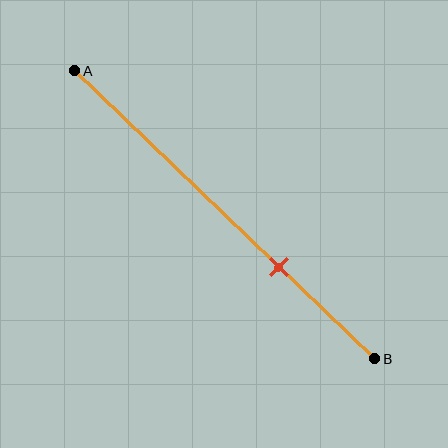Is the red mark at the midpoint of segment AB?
No, the mark is at about 70% from A, not at the 50% midpoint.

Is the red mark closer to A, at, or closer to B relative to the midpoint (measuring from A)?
The red mark is closer to point B than the midpoint of segment AB.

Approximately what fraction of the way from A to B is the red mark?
The red mark is approximately 70% of the way from A to B.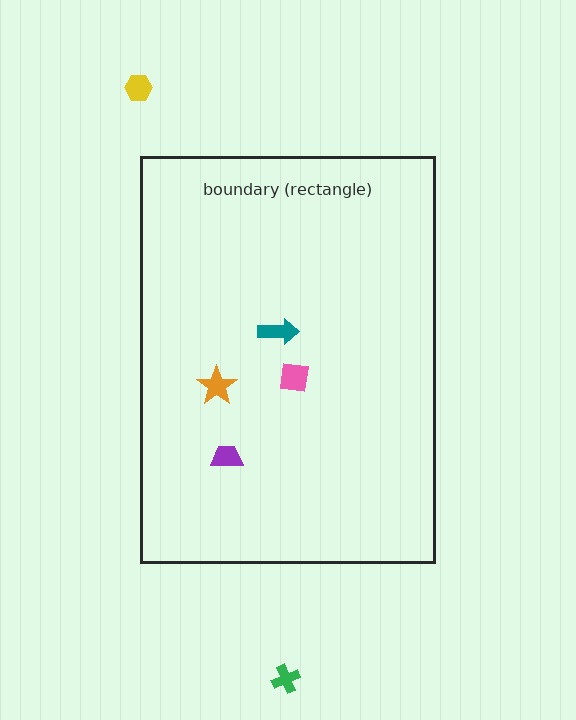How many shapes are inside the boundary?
4 inside, 2 outside.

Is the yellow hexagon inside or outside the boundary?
Outside.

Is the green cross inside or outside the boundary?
Outside.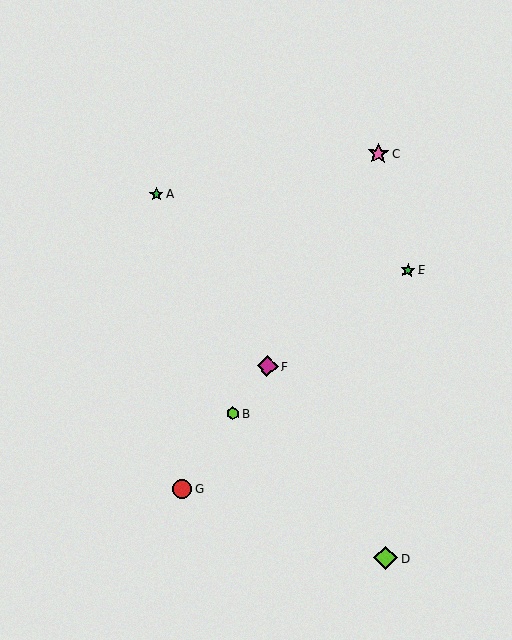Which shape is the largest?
The lime diamond (labeled D) is the largest.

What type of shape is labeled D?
Shape D is a lime diamond.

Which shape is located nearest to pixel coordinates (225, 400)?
The lime hexagon (labeled B) at (233, 414) is nearest to that location.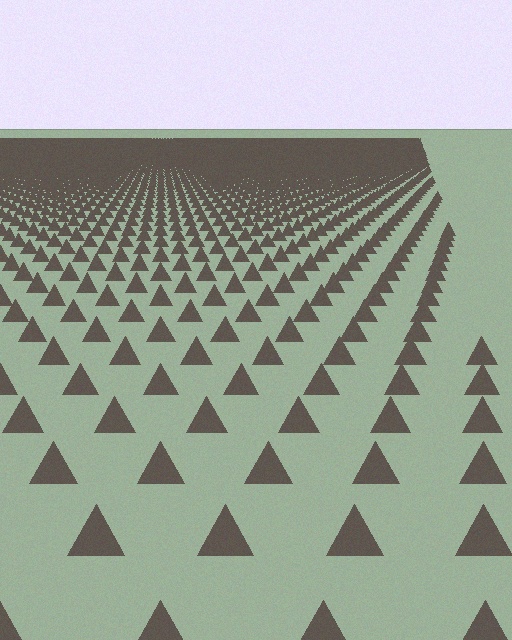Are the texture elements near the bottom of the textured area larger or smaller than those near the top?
Larger. Near the bottom, elements are closer to the viewer and appear at a bigger on-screen size.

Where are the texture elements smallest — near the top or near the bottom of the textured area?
Near the top.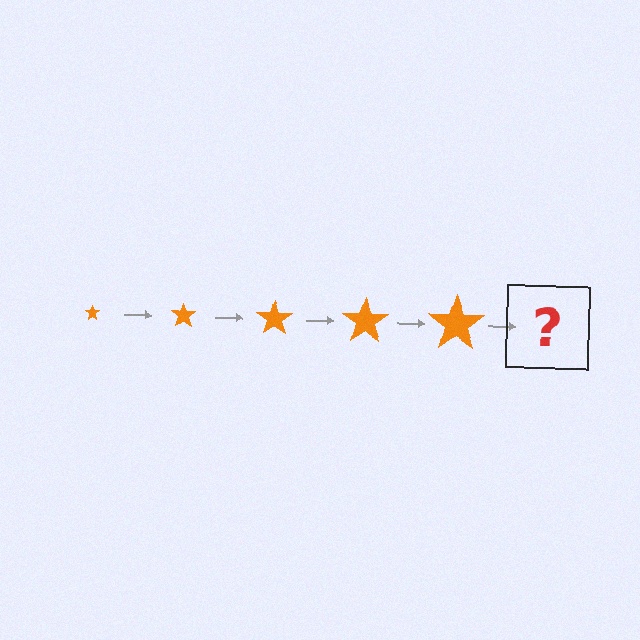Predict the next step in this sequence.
The next step is an orange star, larger than the previous one.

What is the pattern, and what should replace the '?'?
The pattern is that the star gets progressively larger each step. The '?' should be an orange star, larger than the previous one.